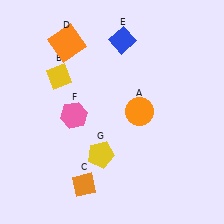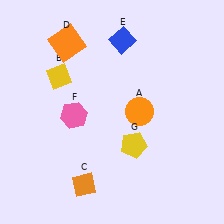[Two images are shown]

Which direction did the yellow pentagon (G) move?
The yellow pentagon (G) moved right.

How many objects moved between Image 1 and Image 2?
1 object moved between the two images.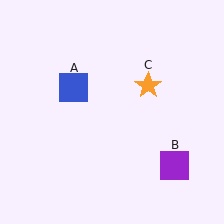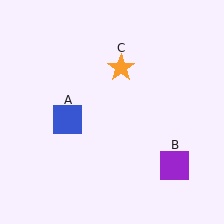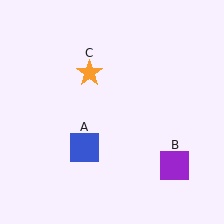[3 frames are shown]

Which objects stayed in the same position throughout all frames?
Purple square (object B) remained stationary.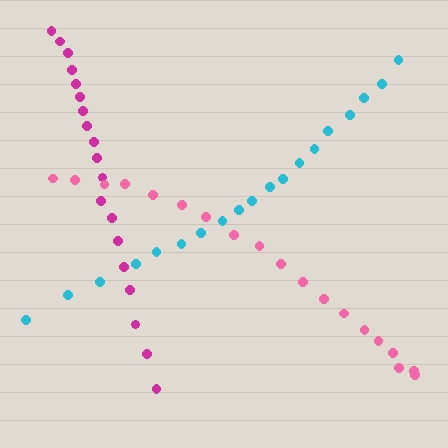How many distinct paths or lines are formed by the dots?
There are 3 distinct paths.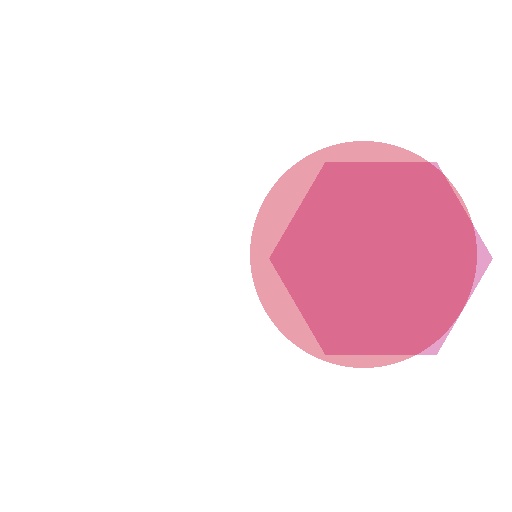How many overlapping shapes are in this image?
There are 2 overlapping shapes in the image.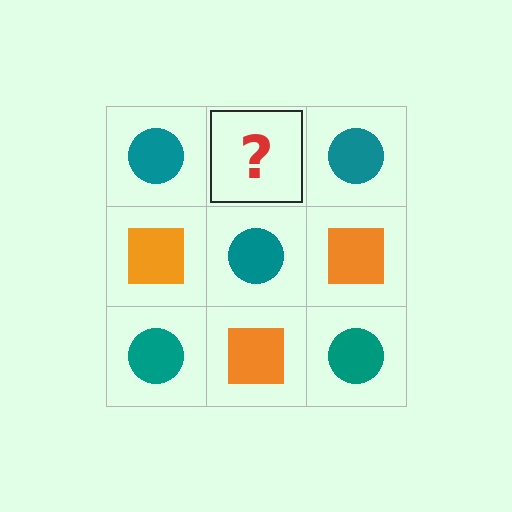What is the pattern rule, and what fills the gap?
The rule is that it alternates teal circle and orange square in a checkerboard pattern. The gap should be filled with an orange square.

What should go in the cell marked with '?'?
The missing cell should contain an orange square.